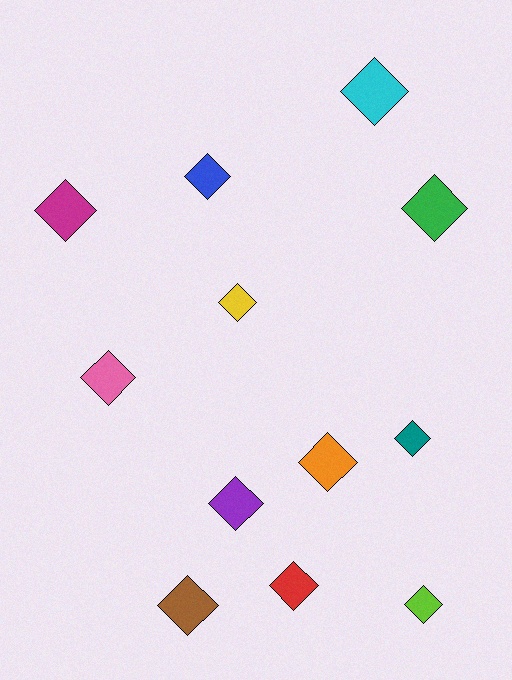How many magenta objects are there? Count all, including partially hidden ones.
There is 1 magenta object.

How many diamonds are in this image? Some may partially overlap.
There are 12 diamonds.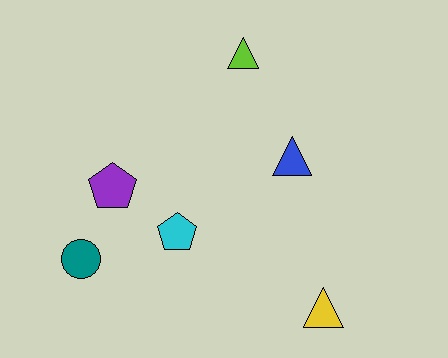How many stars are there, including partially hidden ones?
There are no stars.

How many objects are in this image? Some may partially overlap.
There are 6 objects.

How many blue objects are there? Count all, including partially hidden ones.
There is 1 blue object.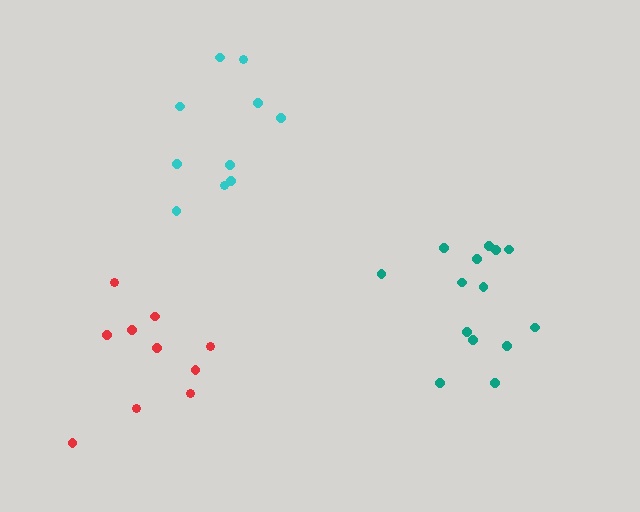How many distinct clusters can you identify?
There are 3 distinct clusters.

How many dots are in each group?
Group 1: 10 dots, Group 2: 10 dots, Group 3: 14 dots (34 total).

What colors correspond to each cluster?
The clusters are colored: cyan, red, teal.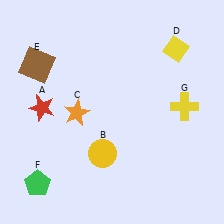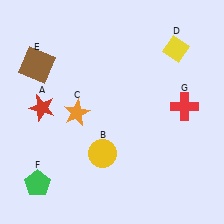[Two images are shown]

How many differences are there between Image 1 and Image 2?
There is 1 difference between the two images.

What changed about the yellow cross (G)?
In Image 1, G is yellow. In Image 2, it changed to red.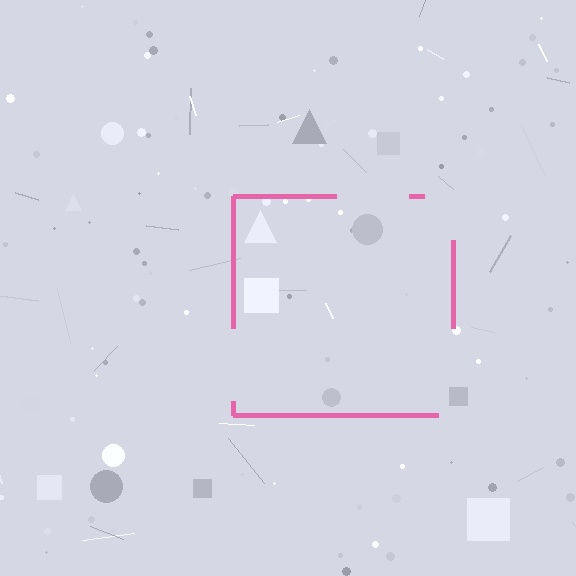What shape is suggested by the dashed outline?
The dashed outline suggests a square.